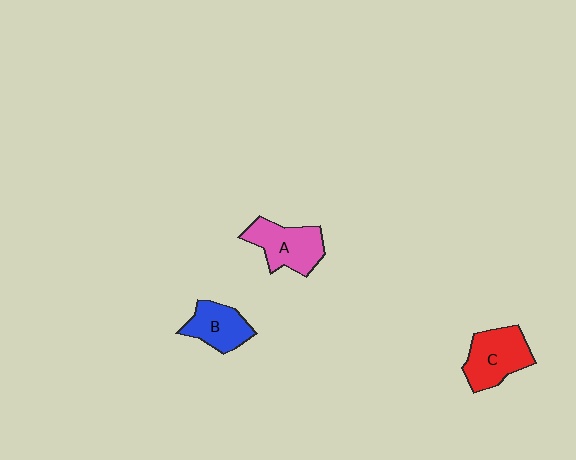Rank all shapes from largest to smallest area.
From largest to smallest: C (red), A (pink), B (blue).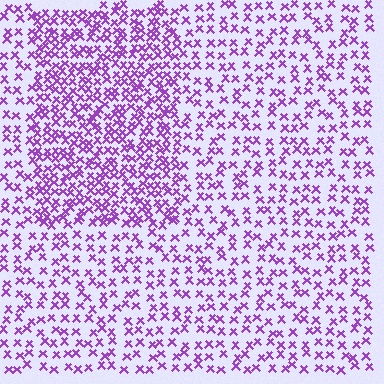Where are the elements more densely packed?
The elements are more densely packed inside the rectangle boundary.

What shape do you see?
I see a rectangle.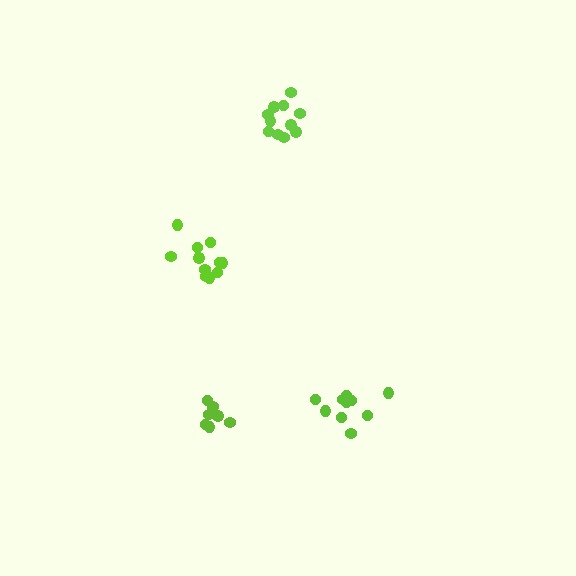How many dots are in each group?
Group 1: 7 dots, Group 2: 10 dots, Group 3: 11 dots, Group 4: 11 dots (39 total).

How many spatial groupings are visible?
There are 4 spatial groupings.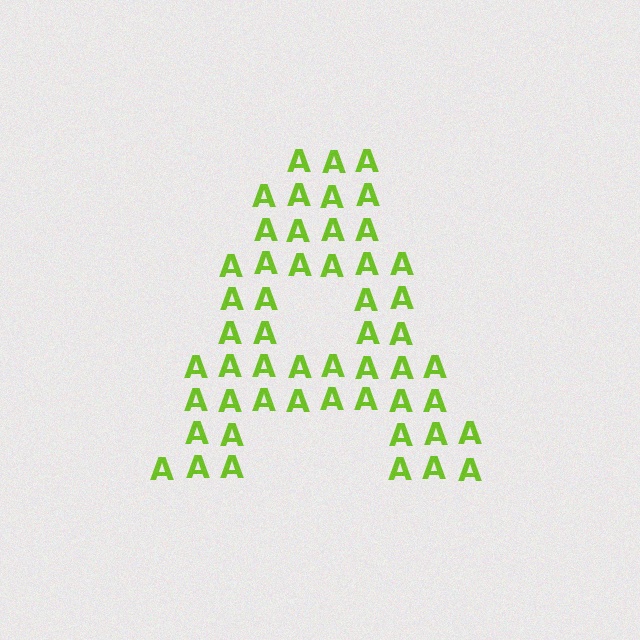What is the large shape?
The large shape is the letter A.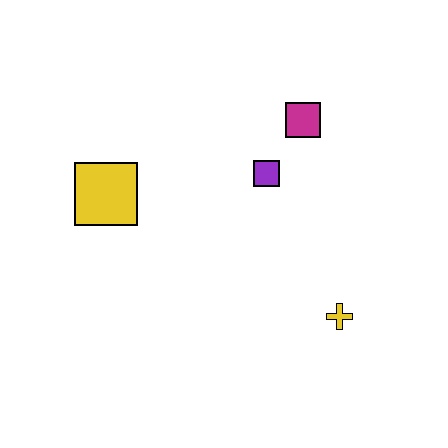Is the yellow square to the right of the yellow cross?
No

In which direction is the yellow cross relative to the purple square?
The yellow cross is below the purple square.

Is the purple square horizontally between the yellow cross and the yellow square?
Yes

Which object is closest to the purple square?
The magenta square is closest to the purple square.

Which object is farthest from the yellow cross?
The yellow square is farthest from the yellow cross.